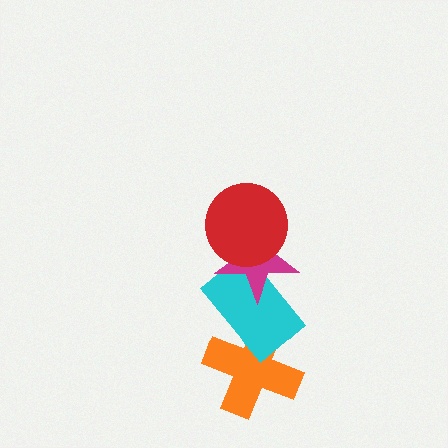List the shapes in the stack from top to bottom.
From top to bottom: the red circle, the magenta star, the cyan rectangle, the orange cross.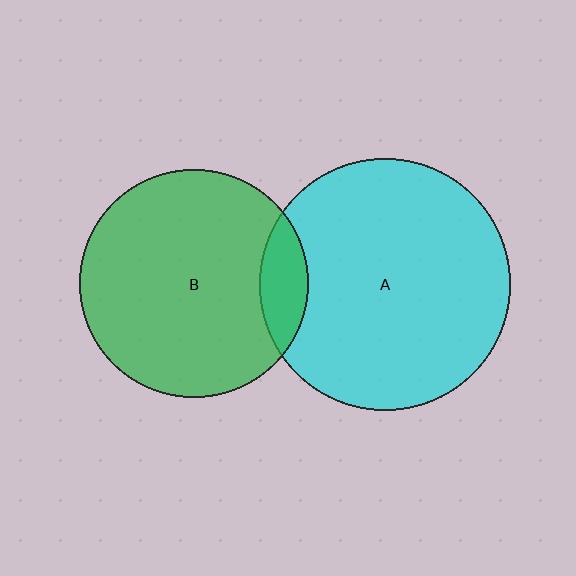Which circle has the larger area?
Circle A (cyan).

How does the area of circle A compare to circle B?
Approximately 1.2 times.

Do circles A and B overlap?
Yes.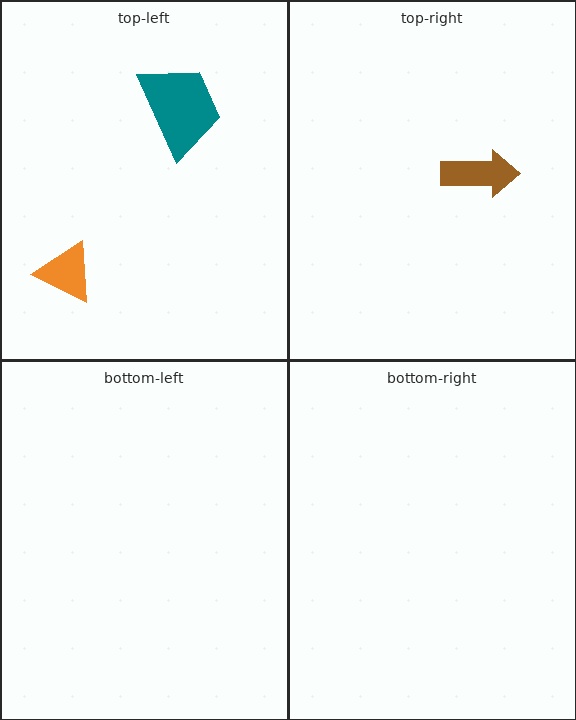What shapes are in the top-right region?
The brown arrow.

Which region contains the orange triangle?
The top-left region.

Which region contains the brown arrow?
The top-right region.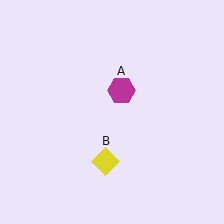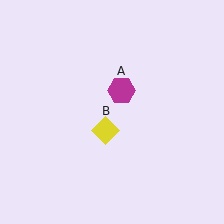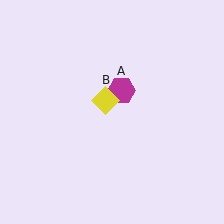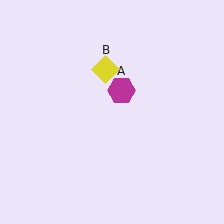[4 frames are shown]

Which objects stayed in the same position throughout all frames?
Magenta hexagon (object A) remained stationary.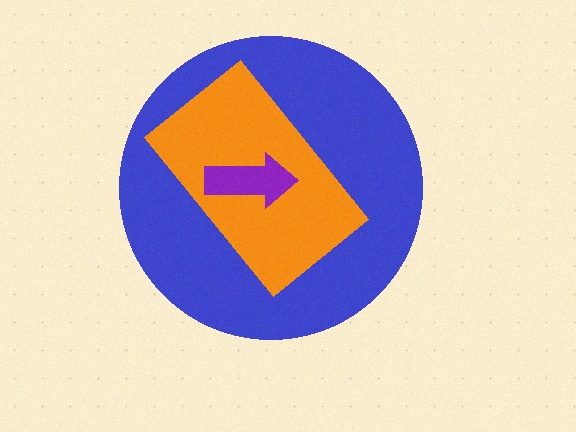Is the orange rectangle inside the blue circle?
Yes.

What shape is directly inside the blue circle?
The orange rectangle.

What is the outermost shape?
The blue circle.